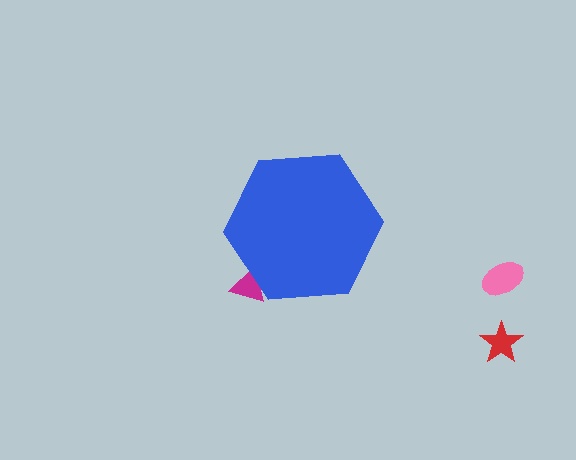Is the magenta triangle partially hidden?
Yes, the magenta triangle is partially hidden behind the blue hexagon.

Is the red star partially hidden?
No, the red star is fully visible.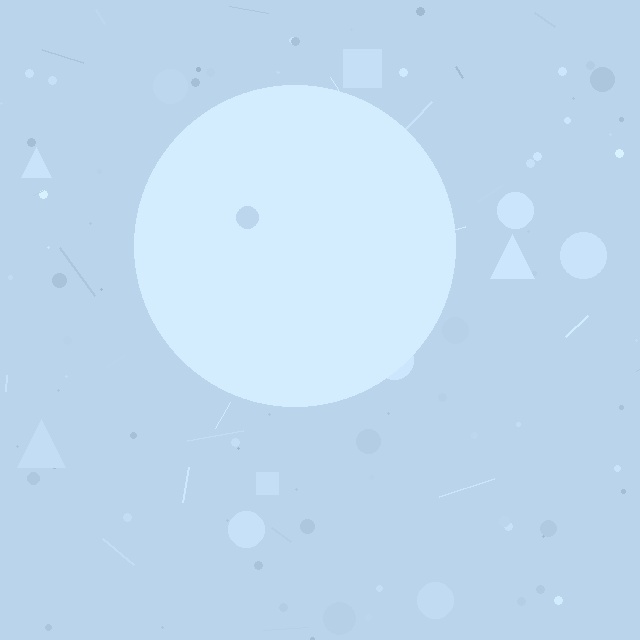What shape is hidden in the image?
A circle is hidden in the image.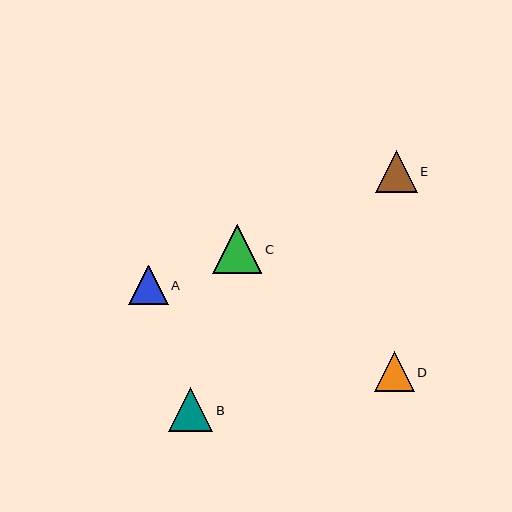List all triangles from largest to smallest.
From largest to smallest: C, B, E, D, A.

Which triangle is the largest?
Triangle C is the largest with a size of approximately 49 pixels.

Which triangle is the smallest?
Triangle A is the smallest with a size of approximately 39 pixels.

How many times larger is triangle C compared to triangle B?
Triangle C is approximately 1.1 times the size of triangle B.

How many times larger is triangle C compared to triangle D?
Triangle C is approximately 1.2 times the size of triangle D.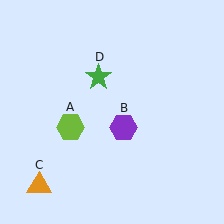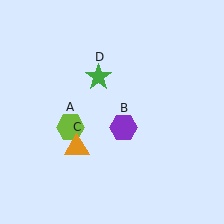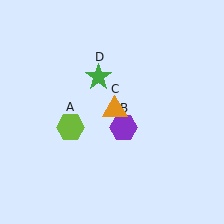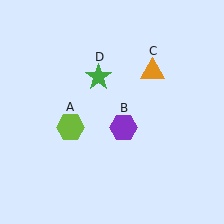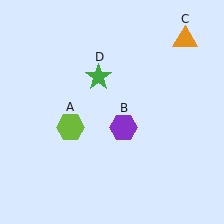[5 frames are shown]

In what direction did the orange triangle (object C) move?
The orange triangle (object C) moved up and to the right.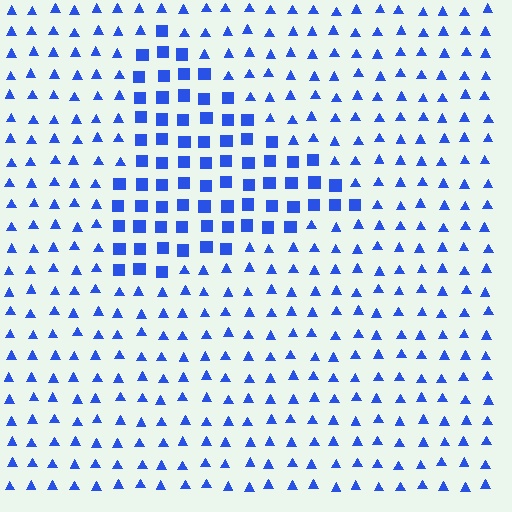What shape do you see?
I see a triangle.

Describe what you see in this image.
The image is filled with small blue elements arranged in a uniform grid. A triangle-shaped region contains squares, while the surrounding area contains triangles. The boundary is defined purely by the change in element shape.